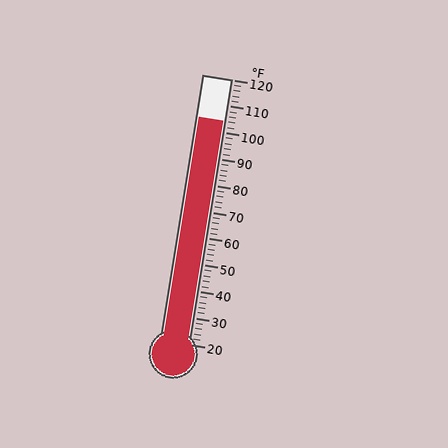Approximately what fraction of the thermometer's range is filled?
The thermometer is filled to approximately 85% of its range.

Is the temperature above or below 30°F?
The temperature is above 30°F.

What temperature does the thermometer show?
The thermometer shows approximately 104°F.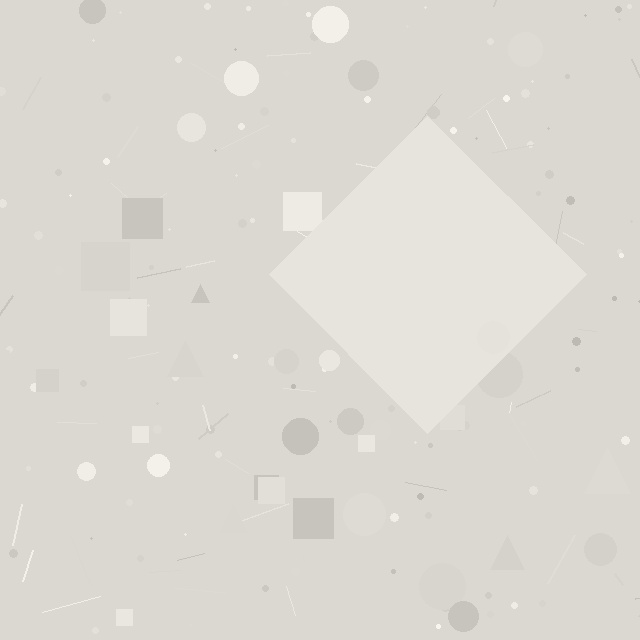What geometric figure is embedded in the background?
A diamond is embedded in the background.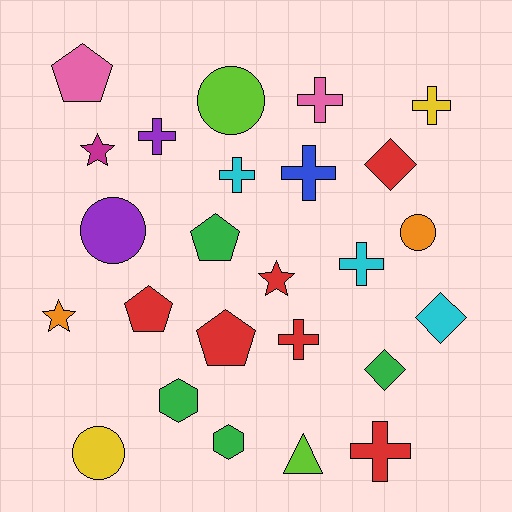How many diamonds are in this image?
There are 3 diamonds.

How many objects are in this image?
There are 25 objects.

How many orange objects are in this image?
There are 2 orange objects.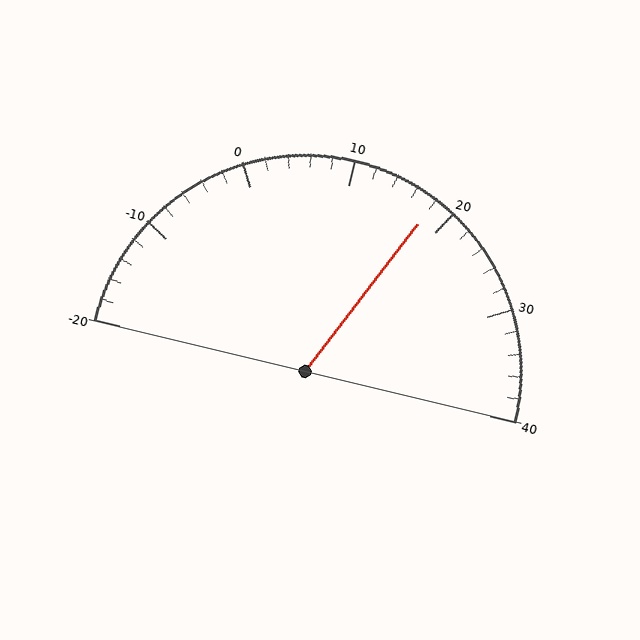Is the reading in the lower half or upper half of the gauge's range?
The reading is in the upper half of the range (-20 to 40).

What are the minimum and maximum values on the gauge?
The gauge ranges from -20 to 40.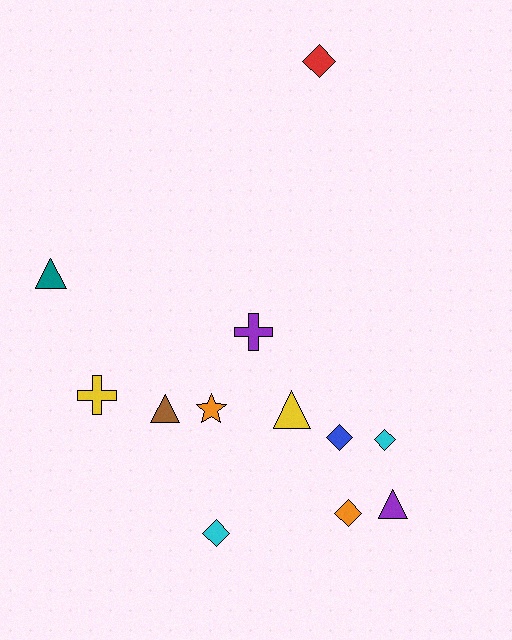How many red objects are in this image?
There is 1 red object.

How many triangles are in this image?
There are 4 triangles.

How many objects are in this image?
There are 12 objects.